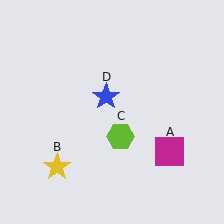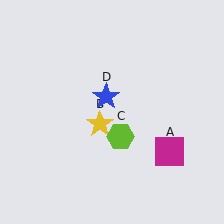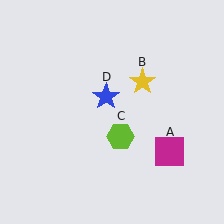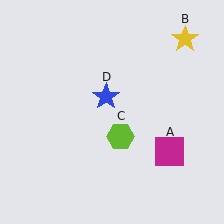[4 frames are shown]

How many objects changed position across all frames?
1 object changed position: yellow star (object B).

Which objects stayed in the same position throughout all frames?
Magenta square (object A) and lime hexagon (object C) and blue star (object D) remained stationary.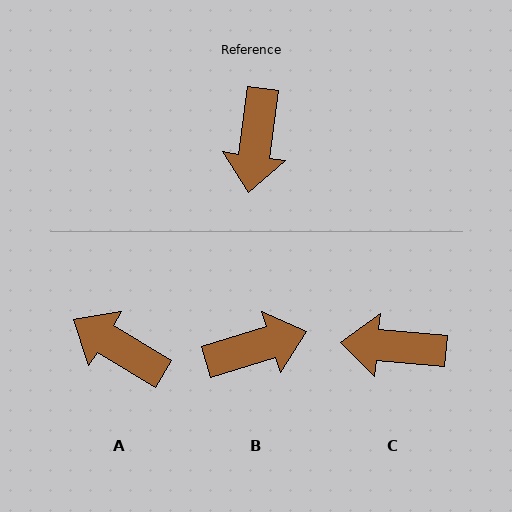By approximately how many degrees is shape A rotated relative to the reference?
Approximately 113 degrees clockwise.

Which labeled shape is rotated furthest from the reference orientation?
B, about 115 degrees away.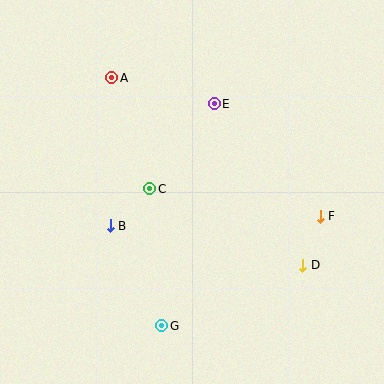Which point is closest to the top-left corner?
Point A is closest to the top-left corner.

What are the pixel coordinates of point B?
Point B is at (110, 226).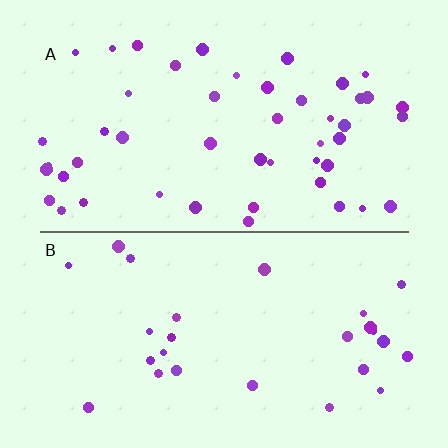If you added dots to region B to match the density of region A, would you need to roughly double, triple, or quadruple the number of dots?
Approximately double.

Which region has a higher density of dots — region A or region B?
A (the top).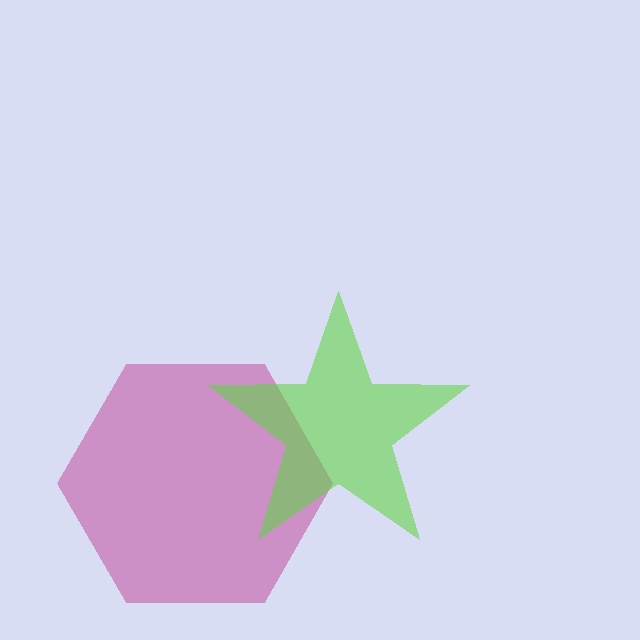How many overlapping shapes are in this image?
There are 2 overlapping shapes in the image.